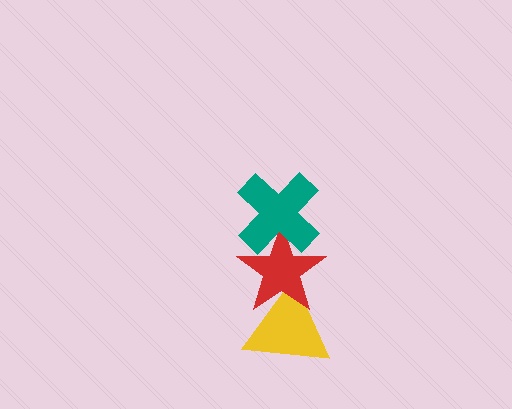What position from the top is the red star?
The red star is 2nd from the top.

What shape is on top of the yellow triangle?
The red star is on top of the yellow triangle.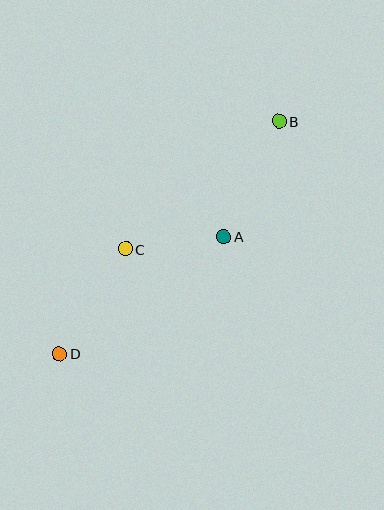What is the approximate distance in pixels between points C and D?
The distance between C and D is approximately 124 pixels.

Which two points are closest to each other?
Points A and C are closest to each other.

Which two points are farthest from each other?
Points B and D are farthest from each other.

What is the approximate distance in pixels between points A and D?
The distance between A and D is approximately 201 pixels.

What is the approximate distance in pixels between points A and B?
The distance between A and B is approximately 128 pixels.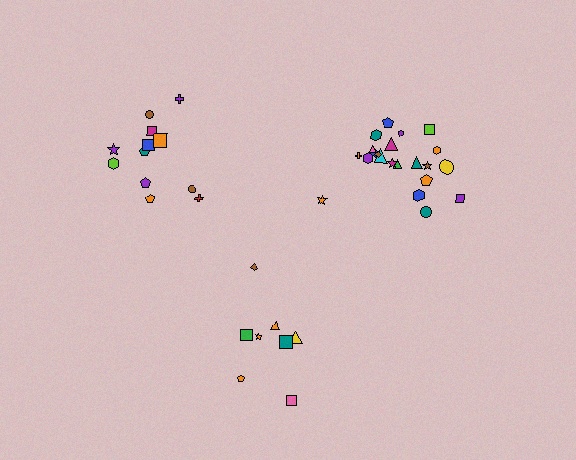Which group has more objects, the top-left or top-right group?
The top-right group.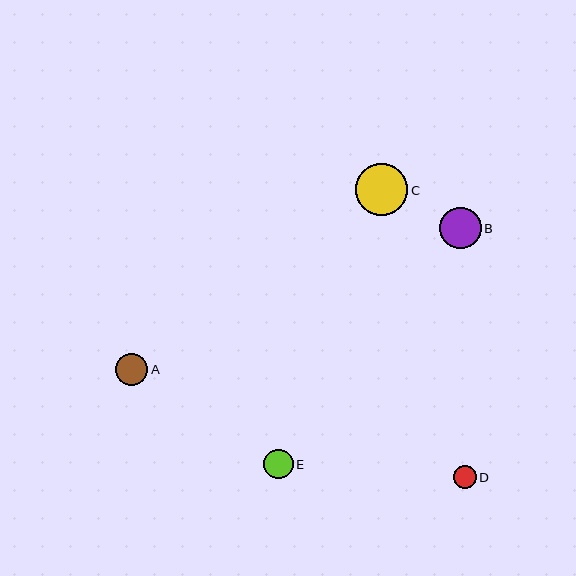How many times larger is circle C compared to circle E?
Circle C is approximately 1.8 times the size of circle E.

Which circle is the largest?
Circle C is the largest with a size of approximately 52 pixels.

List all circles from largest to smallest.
From largest to smallest: C, B, A, E, D.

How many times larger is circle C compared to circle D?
Circle C is approximately 2.3 times the size of circle D.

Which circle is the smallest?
Circle D is the smallest with a size of approximately 23 pixels.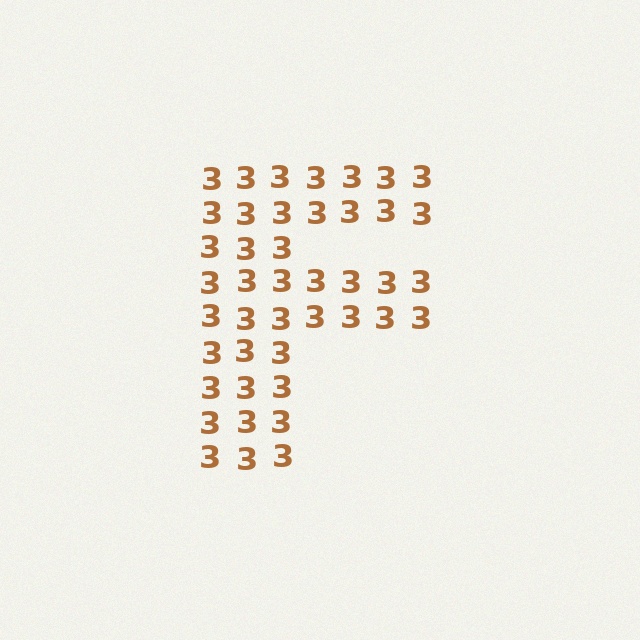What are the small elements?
The small elements are digit 3's.